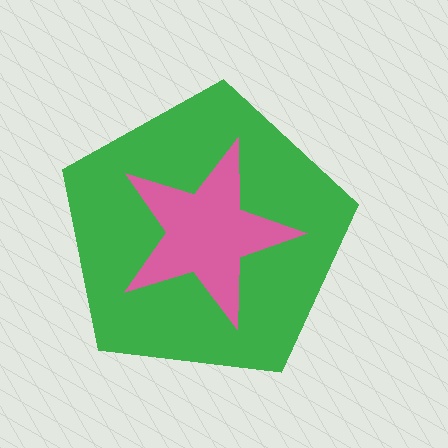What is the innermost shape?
The pink star.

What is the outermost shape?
The green pentagon.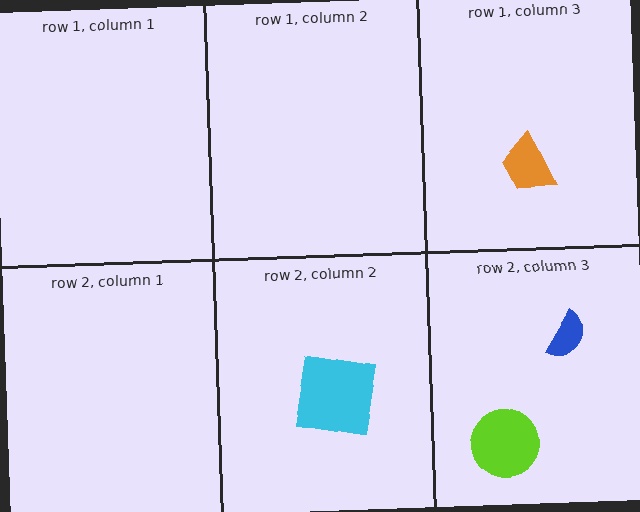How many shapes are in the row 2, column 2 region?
1.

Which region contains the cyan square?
The row 2, column 2 region.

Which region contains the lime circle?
The row 2, column 3 region.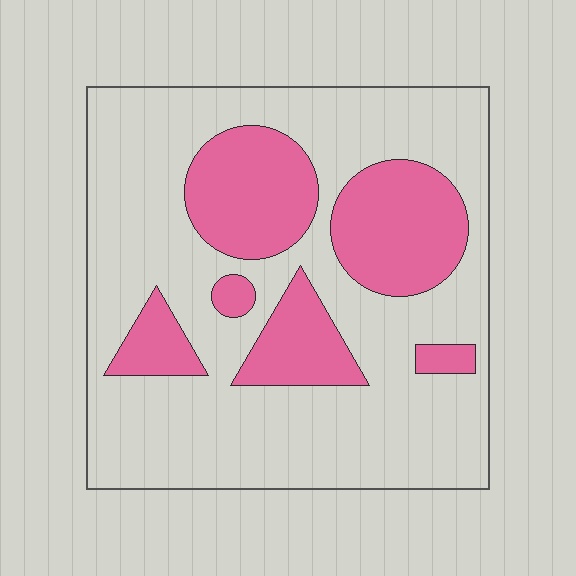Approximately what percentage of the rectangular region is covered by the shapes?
Approximately 30%.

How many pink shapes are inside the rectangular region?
6.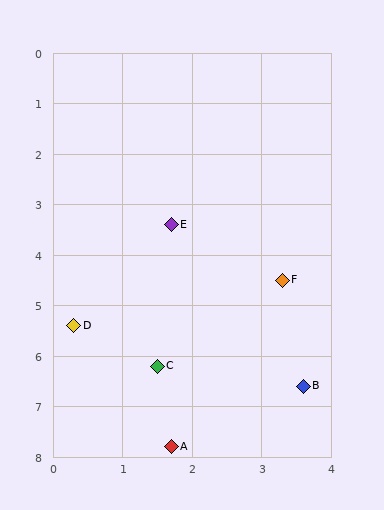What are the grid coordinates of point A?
Point A is at approximately (1.7, 7.8).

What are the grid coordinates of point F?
Point F is at approximately (3.3, 4.5).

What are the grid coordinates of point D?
Point D is at approximately (0.3, 5.4).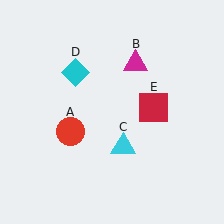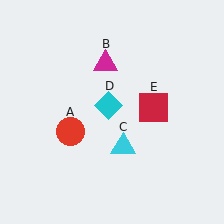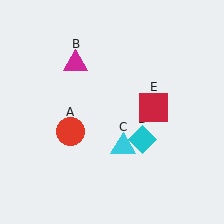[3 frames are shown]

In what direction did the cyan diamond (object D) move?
The cyan diamond (object D) moved down and to the right.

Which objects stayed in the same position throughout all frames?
Red circle (object A) and cyan triangle (object C) and red square (object E) remained stationary.